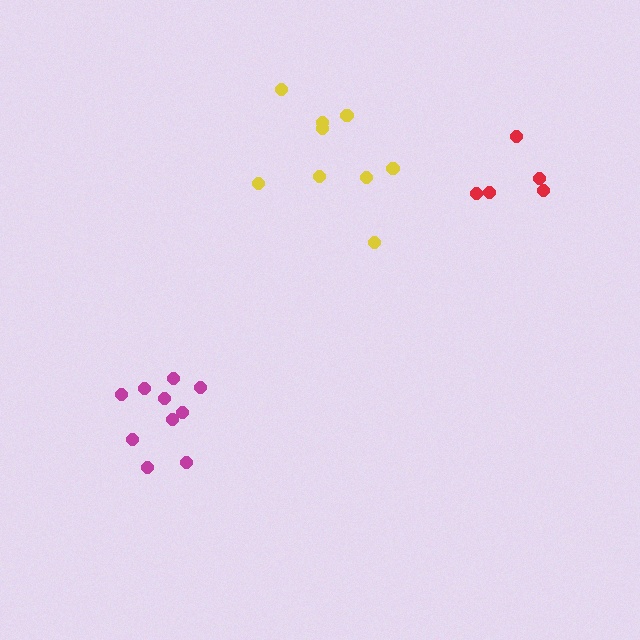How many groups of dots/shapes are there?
There are 3 groups.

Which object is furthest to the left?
The magenta cluster is leftmost.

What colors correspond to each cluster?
The clusters are colored: red, magenta, yellow.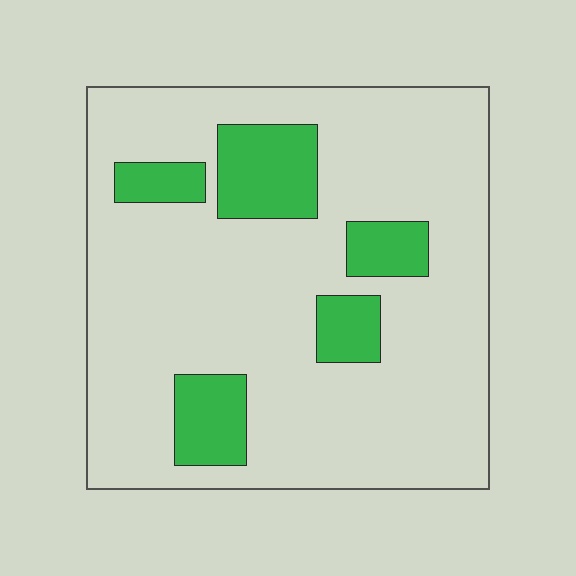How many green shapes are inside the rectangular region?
5.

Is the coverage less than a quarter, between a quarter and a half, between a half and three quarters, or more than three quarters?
Less than a quarter.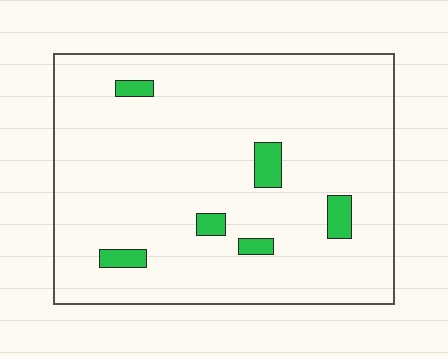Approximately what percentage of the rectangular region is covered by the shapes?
Approximately 5%.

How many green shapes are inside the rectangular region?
6.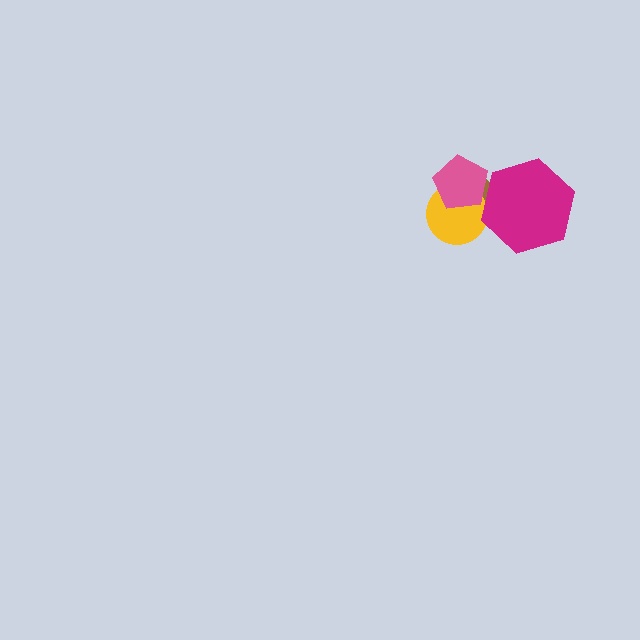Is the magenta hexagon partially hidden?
No, no other shape covers it.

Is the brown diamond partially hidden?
Yes, it is partially covered by another shape.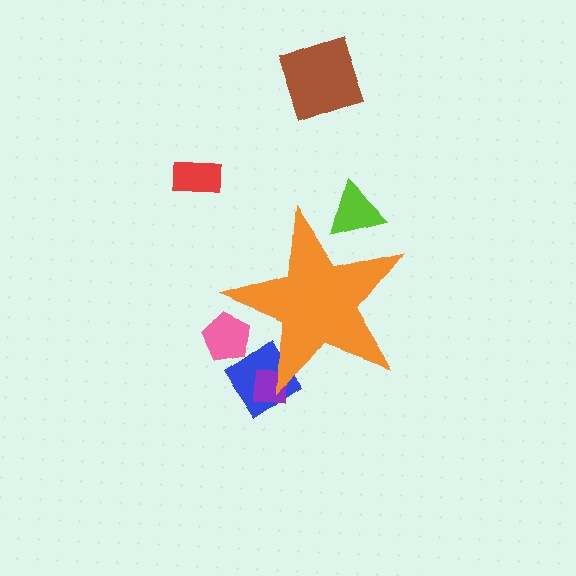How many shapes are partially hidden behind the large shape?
4 shapes are partially hidden.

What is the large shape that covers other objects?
An orange star.